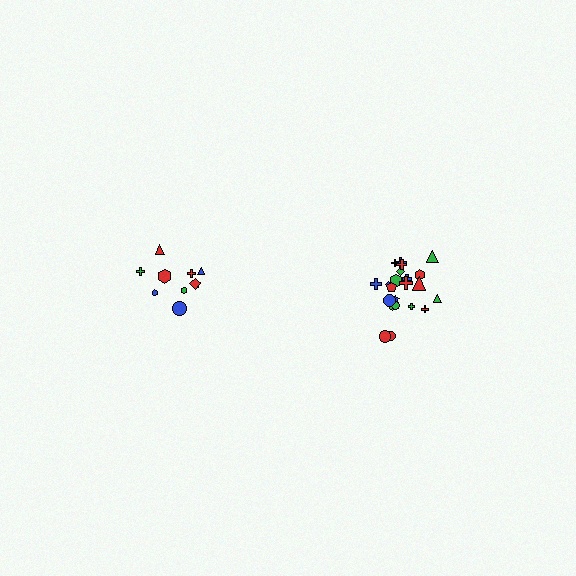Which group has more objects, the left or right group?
The right group.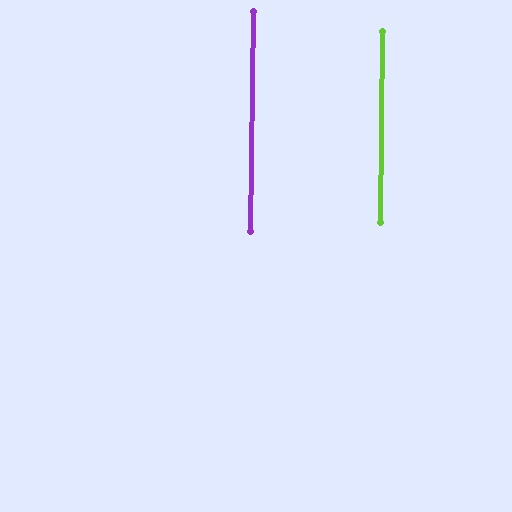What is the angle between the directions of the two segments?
Approximately 0 degrees.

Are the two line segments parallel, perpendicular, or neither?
Parallel — their directions differ by only 0.3°.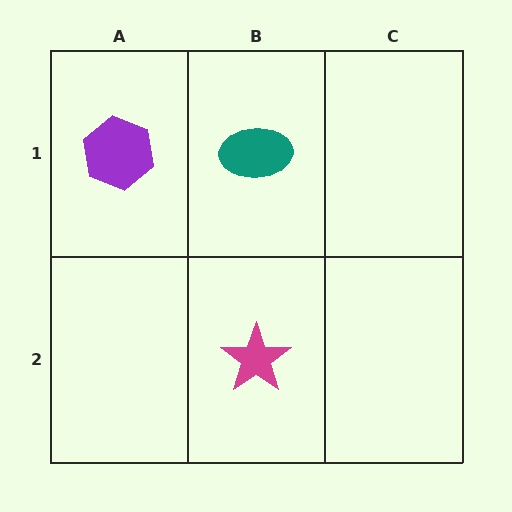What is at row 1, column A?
A purple hexagon.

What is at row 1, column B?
A teal ellipse.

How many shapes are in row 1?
2 shapes.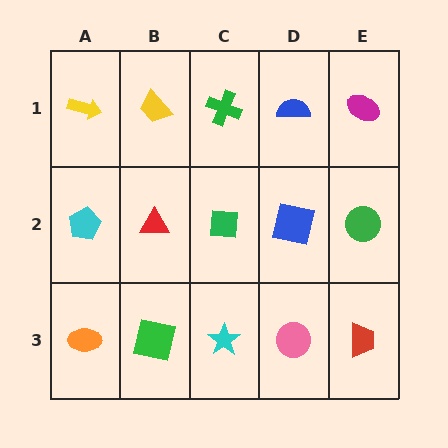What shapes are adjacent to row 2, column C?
A green cross (row 1, column C), a cyan star (row 3, column C), a red triangle (row 2, column B), a blue square (row 2, column D).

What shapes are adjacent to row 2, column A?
A yellow arrow (row 1, column A), an orange ellipse (row 3, column A), a red triangle (row 2, column B).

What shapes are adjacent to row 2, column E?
A magenta ellipse (row 1, column E), a red trapezoid (row 3, column E), a blue square (row 2, column D).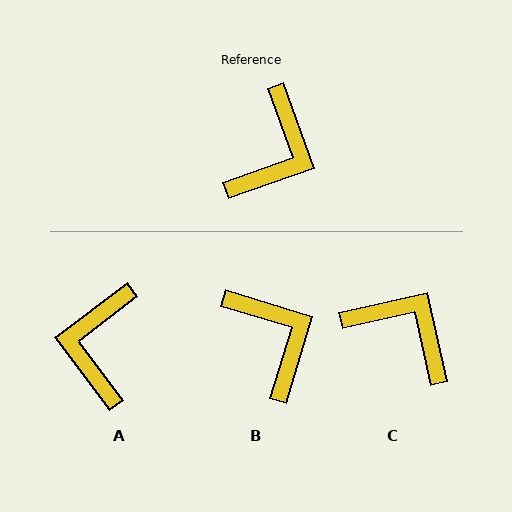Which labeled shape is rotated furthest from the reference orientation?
A, about 162 degrees away.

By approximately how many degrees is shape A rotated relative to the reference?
Approximately 162 degrees clockwise.